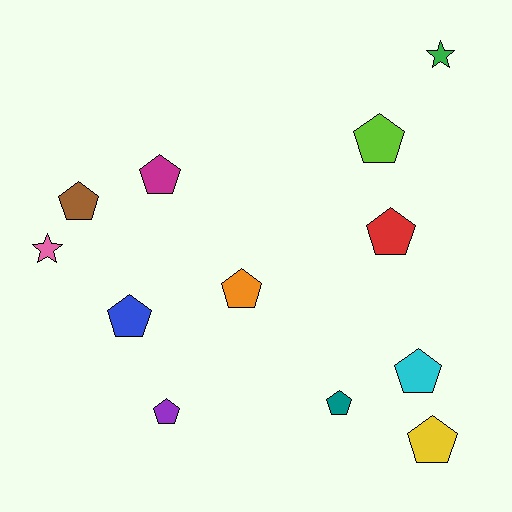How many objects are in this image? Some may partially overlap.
There are 12 objects.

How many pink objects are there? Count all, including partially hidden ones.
There is 1 pink object.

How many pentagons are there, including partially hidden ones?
There are 10 pentagons.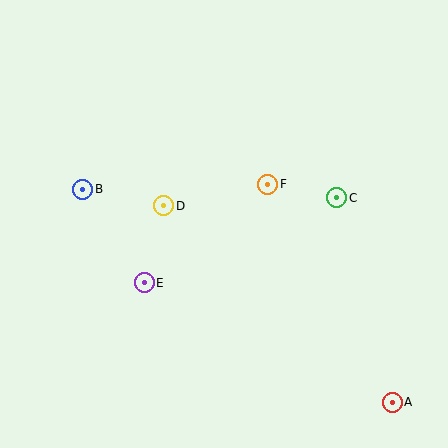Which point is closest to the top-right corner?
Point C is closest to the top-right corner.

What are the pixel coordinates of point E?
Point E is at (144, 283).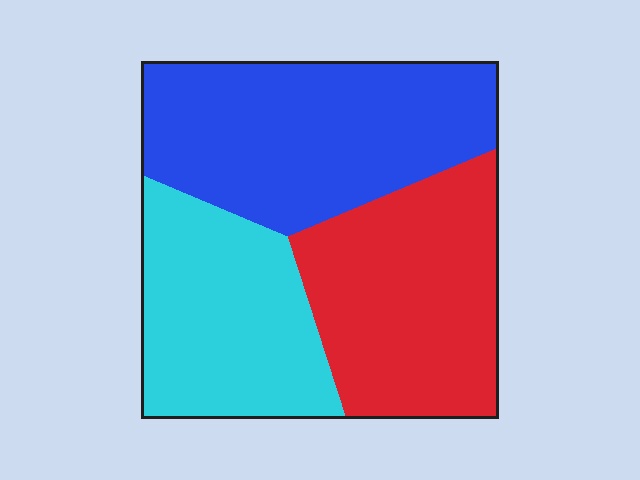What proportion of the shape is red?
Red takes up between a sixth and a third of the shape.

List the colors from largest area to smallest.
From largest to smallest: blue, red, cyan.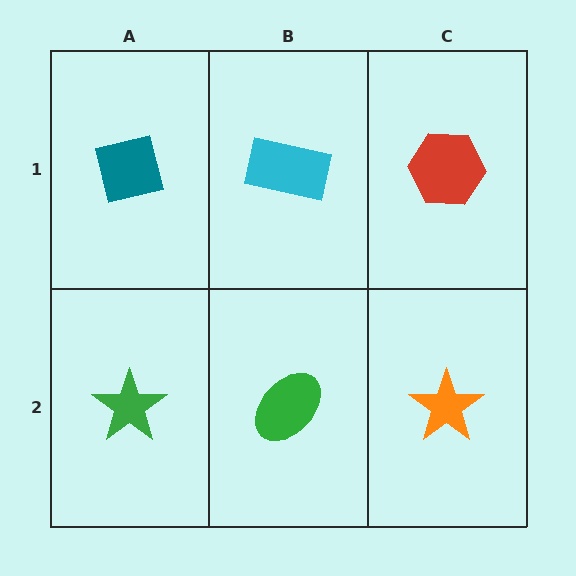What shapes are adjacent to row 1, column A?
A green star (row 2, column A), a cyan rectangle (row 1, column B).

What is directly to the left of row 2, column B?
A green star.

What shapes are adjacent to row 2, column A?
A teal square (row 1, column A), a green ellipse (row 2, column B).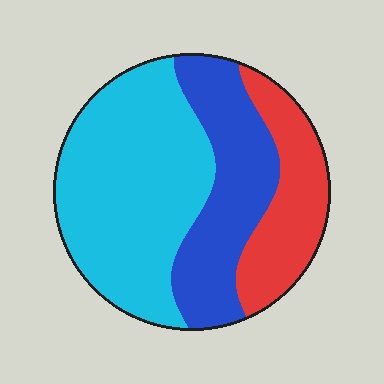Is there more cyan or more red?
Cyan.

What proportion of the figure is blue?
Blue takes up about one quarter (1/4) of the figure.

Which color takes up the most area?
Cyan, at roughly 50%.